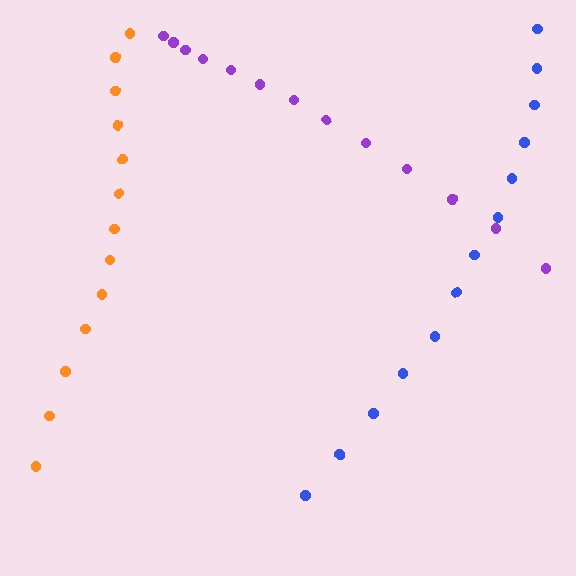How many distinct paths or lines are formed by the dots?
There are 3 distinct paths.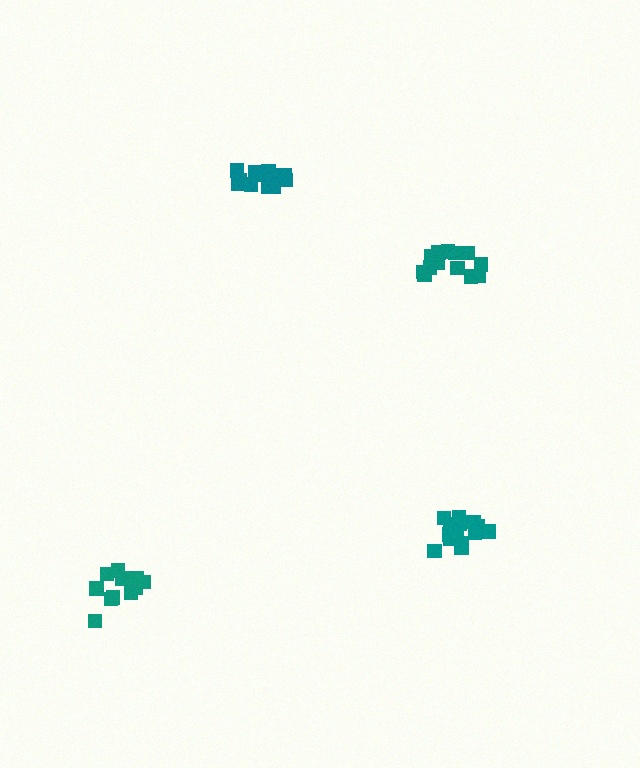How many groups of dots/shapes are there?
There are 4 groups.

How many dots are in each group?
Group 1: 13 dots, Group 2: 12 dots, Group 3: 13 dots, Group 4: 17 dots (55 total).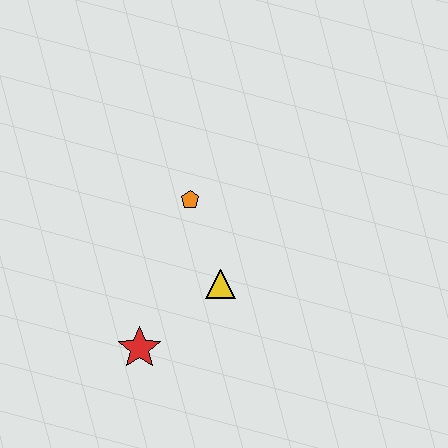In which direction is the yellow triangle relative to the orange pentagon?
The yellow triangle is below the orange pentagon.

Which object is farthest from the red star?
The orange pentagon is farthest from the red star.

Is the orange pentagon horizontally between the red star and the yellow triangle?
Yes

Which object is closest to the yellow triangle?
The orange pentagon is closest to the yellow triangle.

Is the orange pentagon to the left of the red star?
No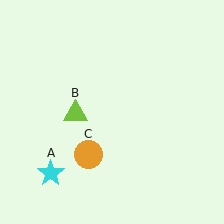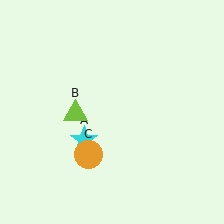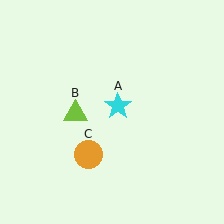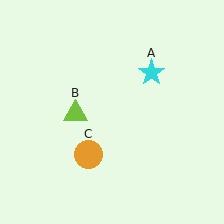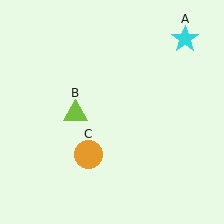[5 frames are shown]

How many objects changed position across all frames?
1 object changed position: cyan star (object A).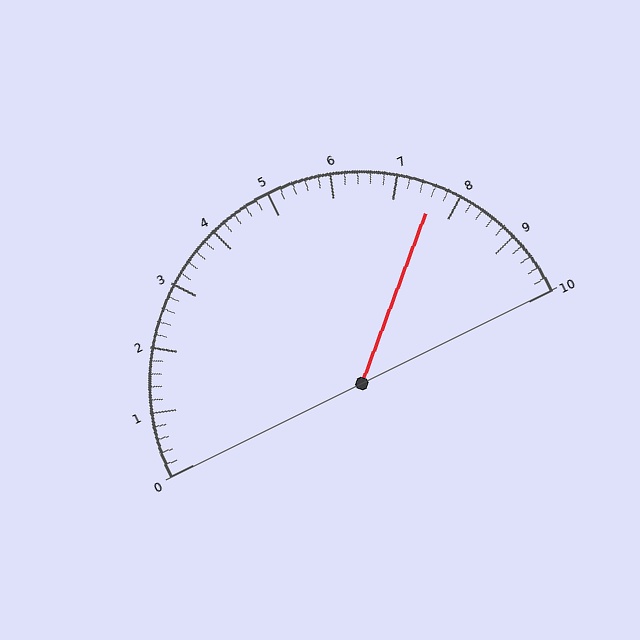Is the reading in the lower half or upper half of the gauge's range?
The reading is in the upper half of the range (0 to 10).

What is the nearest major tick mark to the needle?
The nearest major tick mark is 8.